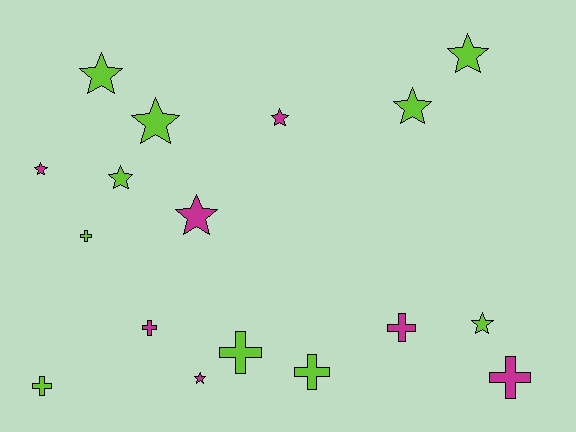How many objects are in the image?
There are 17 objects.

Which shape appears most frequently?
Star, with 10 objects.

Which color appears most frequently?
Lime, with 10 objects.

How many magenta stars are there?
There are 4 magenta stars.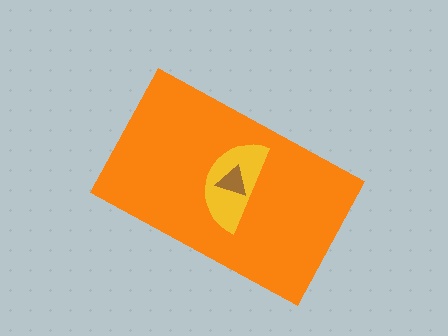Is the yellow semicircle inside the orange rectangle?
Yes.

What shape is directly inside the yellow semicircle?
The brown triangle.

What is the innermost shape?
The brown triangle.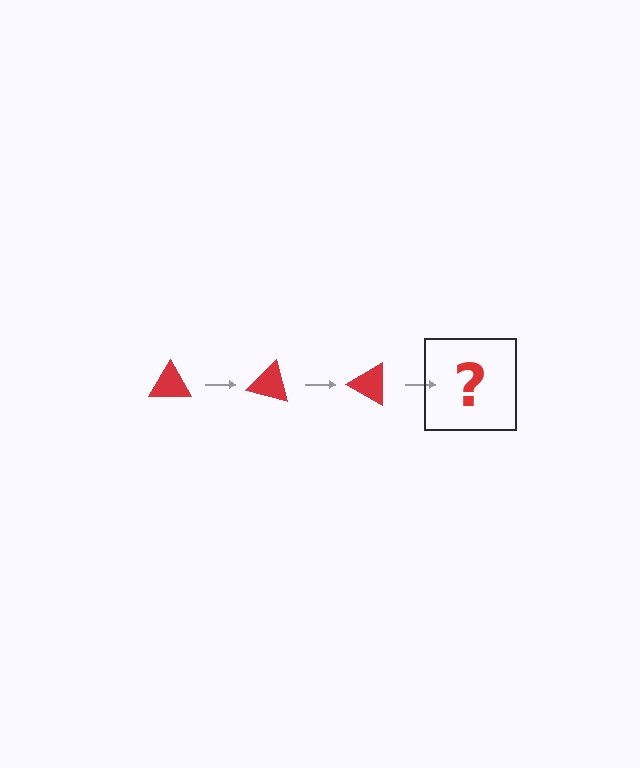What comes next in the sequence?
The next element should be a red triangle rotated 45 degrees.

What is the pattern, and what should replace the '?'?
The pattern is that the triangle rotates 15 degrees each step. The '?' should be a red triangle rotated 45 degrees.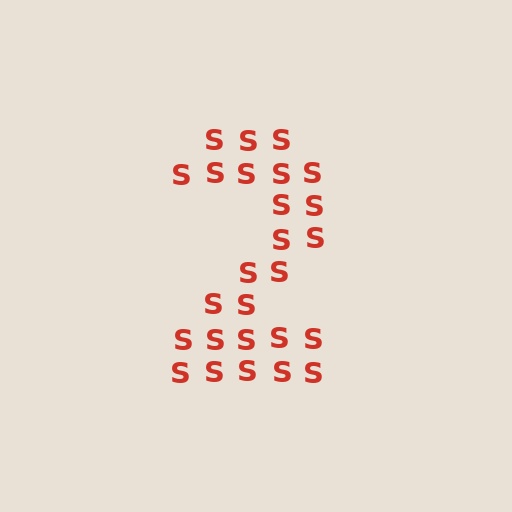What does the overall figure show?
The overall figure shows the digit 2.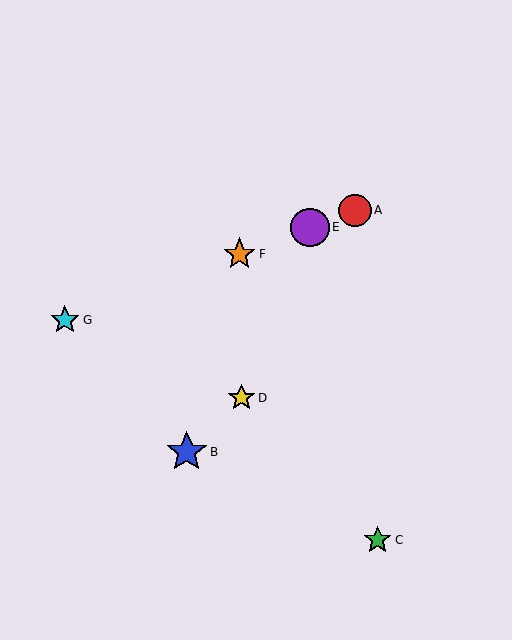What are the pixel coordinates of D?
Object D is at (241, 398).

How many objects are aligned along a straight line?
4 objects (A, E, F, G) are aligned along a straight line.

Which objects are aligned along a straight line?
Objects A, E, F, G are aligned along a straight line.